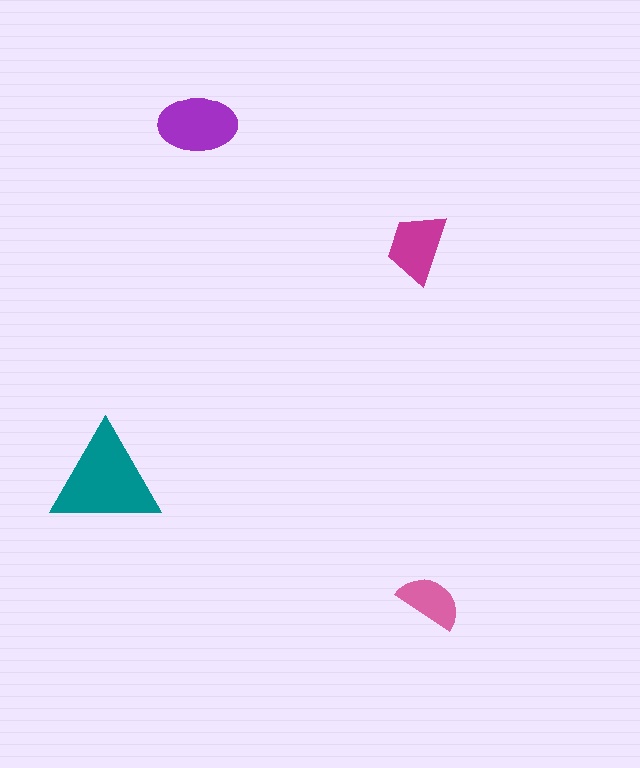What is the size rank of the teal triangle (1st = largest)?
1st.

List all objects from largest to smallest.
The teal triangle, the purple ellipse, the magenta trapezoid, the pink semicircle.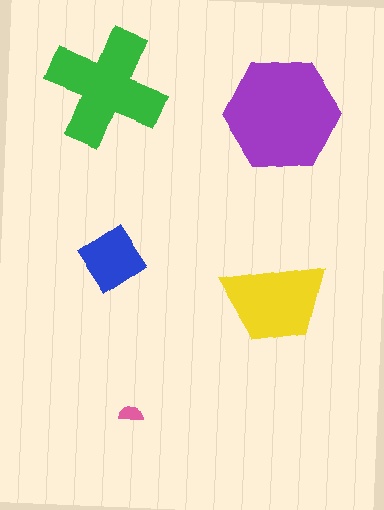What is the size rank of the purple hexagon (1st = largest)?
1st.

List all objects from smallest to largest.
The pink semicircle, the blue diamond, the yellow trapezoid, the green cross, the purple hexagon.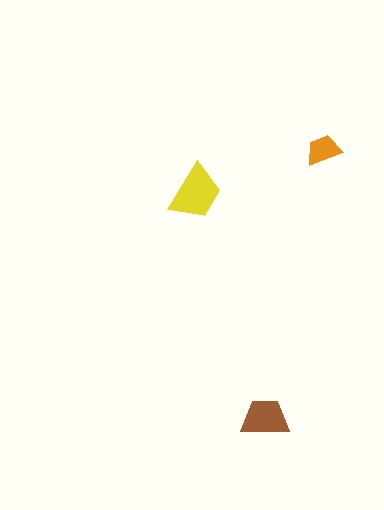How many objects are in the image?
There are 3 objects in the image.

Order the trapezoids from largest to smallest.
the yellow one, the brown one, the orange one.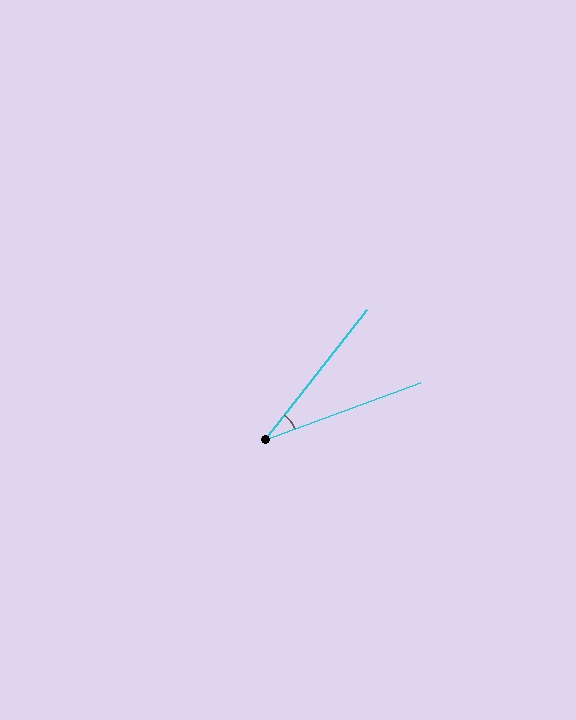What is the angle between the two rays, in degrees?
Approximately 31 degrees.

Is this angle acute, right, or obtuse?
It is acute.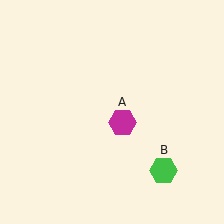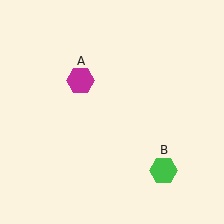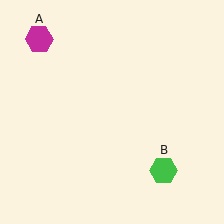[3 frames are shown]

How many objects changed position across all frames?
1 object changed position: magenta hexagon (object A).